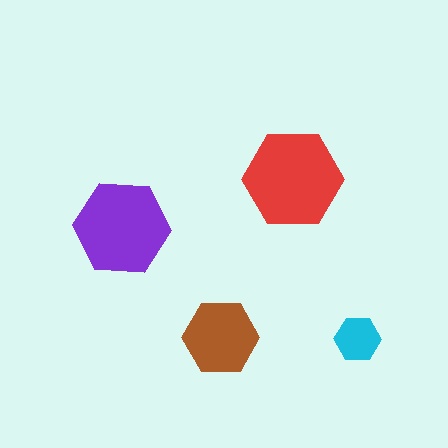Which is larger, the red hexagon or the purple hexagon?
The red one.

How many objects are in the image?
There are 4 objects in the image.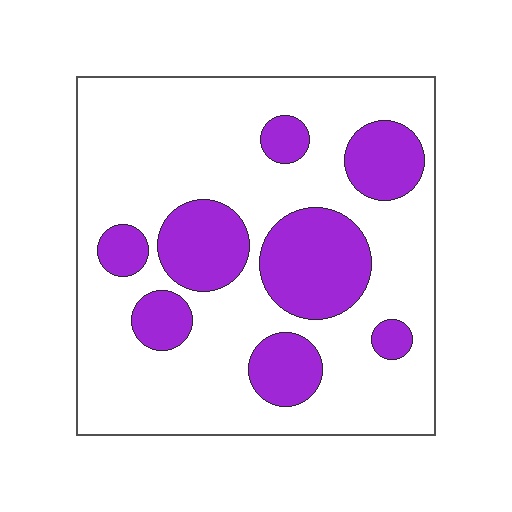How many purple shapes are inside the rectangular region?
8.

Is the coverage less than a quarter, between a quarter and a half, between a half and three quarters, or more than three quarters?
Between a quarter and a half.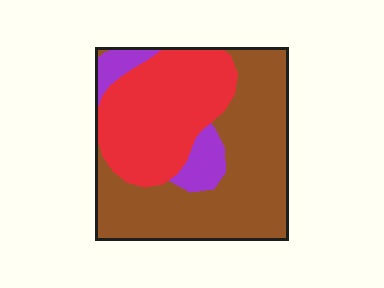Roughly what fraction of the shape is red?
Red covers around 35% of the shape.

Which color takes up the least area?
Purple, at roughly 10%.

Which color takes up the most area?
Brown, at roughly 55%.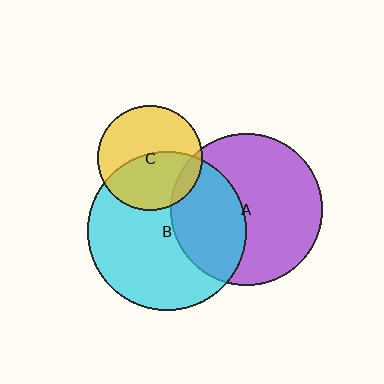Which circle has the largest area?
Circle B (cyan).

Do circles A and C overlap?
Yes.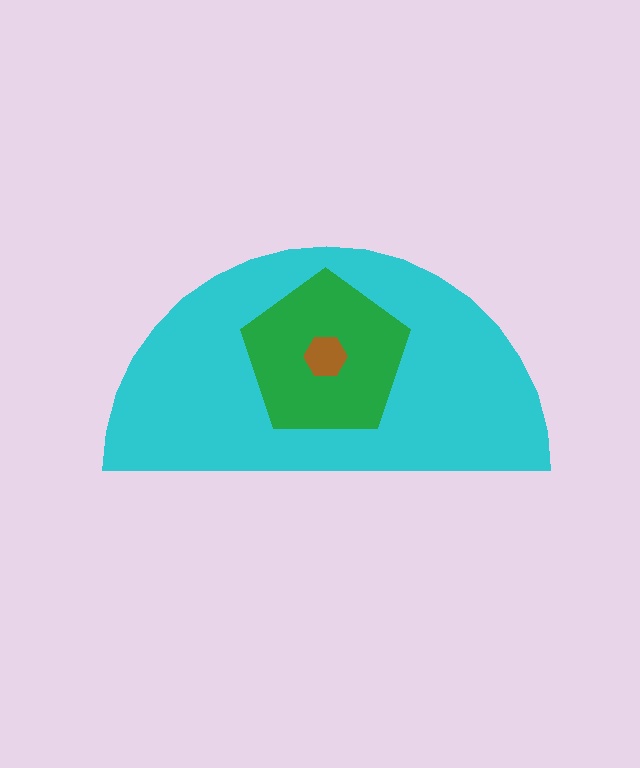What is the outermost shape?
The cyan semicircle.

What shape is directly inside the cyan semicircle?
The green pentagon.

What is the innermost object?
The brown hexagon.